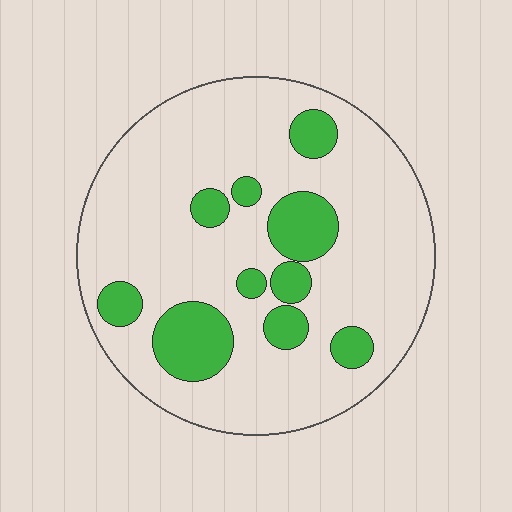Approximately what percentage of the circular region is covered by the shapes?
Approximately 20%.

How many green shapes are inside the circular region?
10.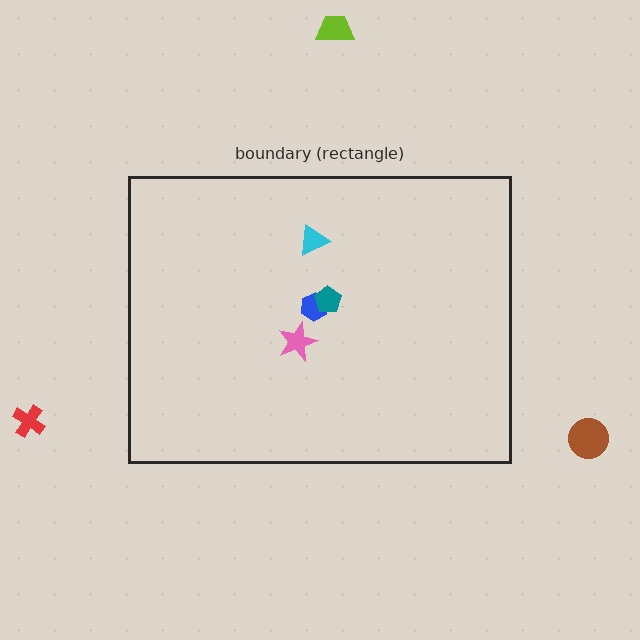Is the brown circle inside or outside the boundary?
Outside.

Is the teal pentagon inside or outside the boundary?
Inside.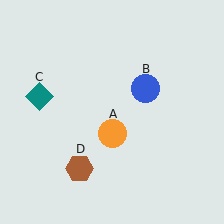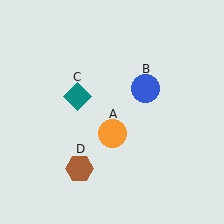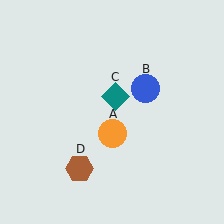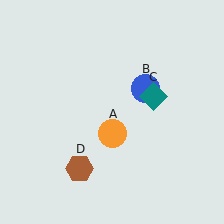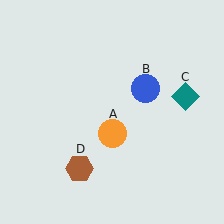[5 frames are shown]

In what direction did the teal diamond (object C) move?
The teal diamond (object C) moved right.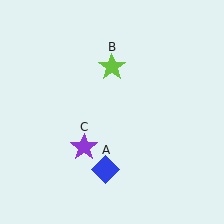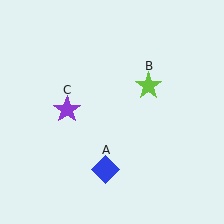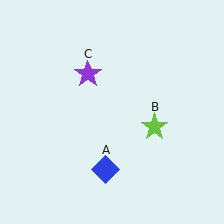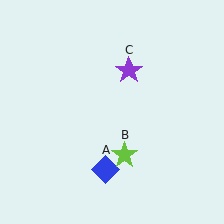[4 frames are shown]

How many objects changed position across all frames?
2 objects changed position: lime star (object B), purple star (object C).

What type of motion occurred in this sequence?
The lime star (object B), purple star (object C) rotated clockwise around the center of the scene.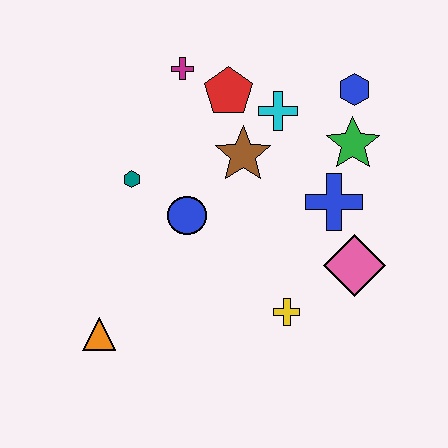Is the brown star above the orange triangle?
Yes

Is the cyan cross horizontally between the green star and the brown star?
Yes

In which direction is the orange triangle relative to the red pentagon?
The orange triangle is below the red pentagon.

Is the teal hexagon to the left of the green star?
Yes